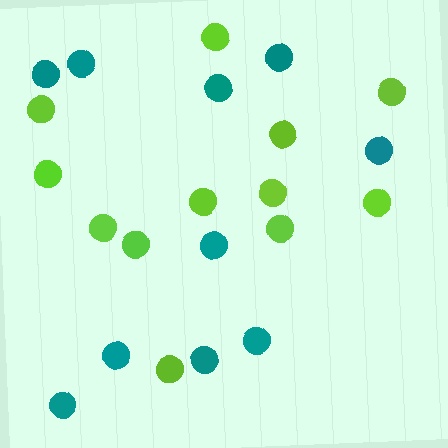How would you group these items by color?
There are 2 groups: one group of teal circles (10) and one group of lime circles (12).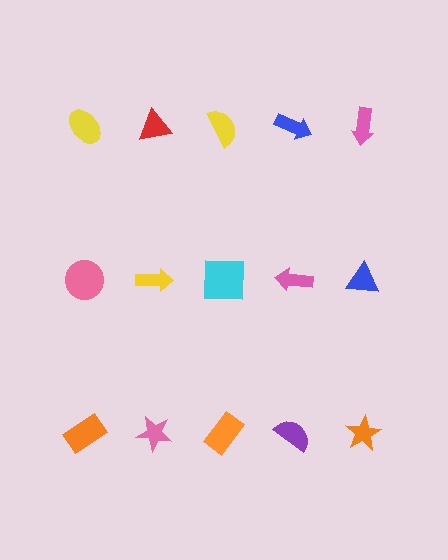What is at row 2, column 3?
A cyan square.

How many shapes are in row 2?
5 shapes.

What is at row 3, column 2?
A pink star.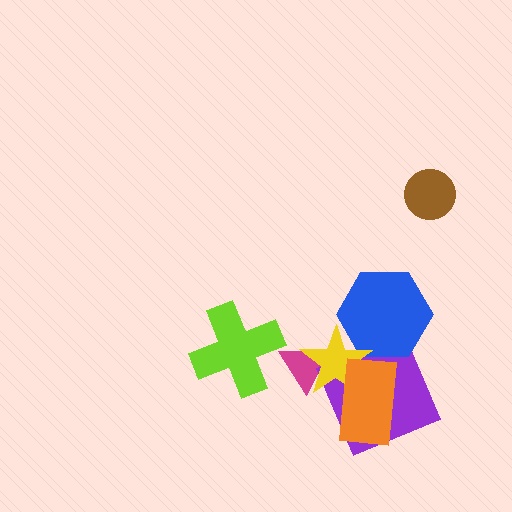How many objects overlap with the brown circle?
0 objects overlap with the brown circle.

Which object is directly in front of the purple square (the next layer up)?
The blue hexagon is directly in front of the purple square.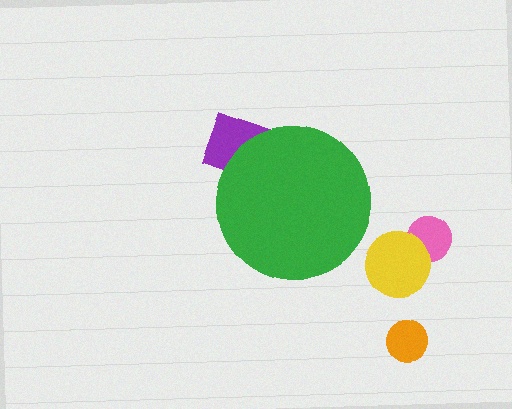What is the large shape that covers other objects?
A green circle.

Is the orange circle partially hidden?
No, the orange circle is fully visible.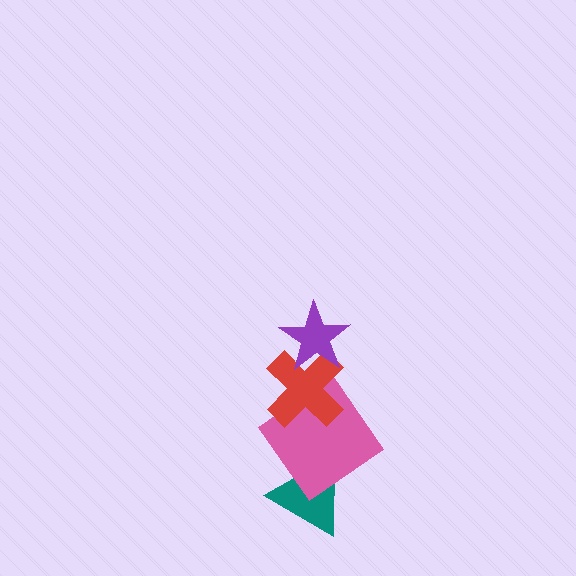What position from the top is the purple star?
The purple star is 1st from the top.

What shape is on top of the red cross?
The purple star is on top of the red cross.